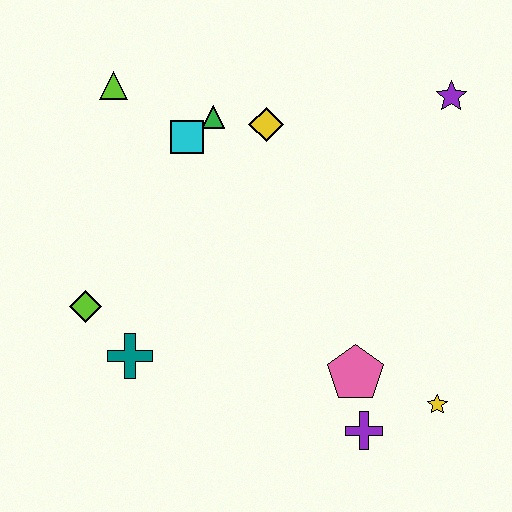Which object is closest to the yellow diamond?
The green triangle is closest to the yellow diamond.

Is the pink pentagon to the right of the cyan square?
Yes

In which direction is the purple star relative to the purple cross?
The purple star is above the purple cross.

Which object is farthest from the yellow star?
The lime triangle is farthest from the yellow star.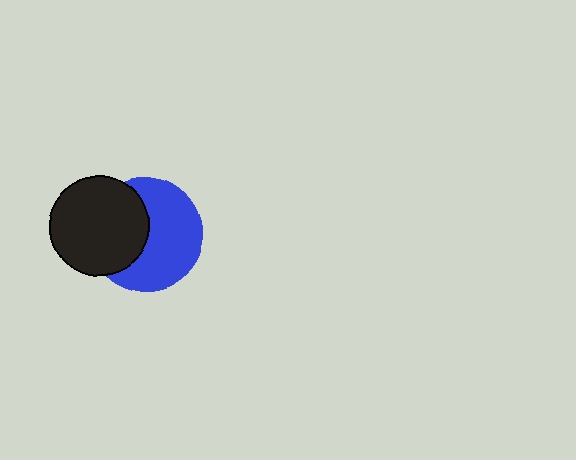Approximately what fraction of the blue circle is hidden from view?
Roughly 41% of the blue circle is hidden behind the black circle.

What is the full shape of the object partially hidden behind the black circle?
The partially hidden object is a blue circle.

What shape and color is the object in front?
The object in front is a black circle.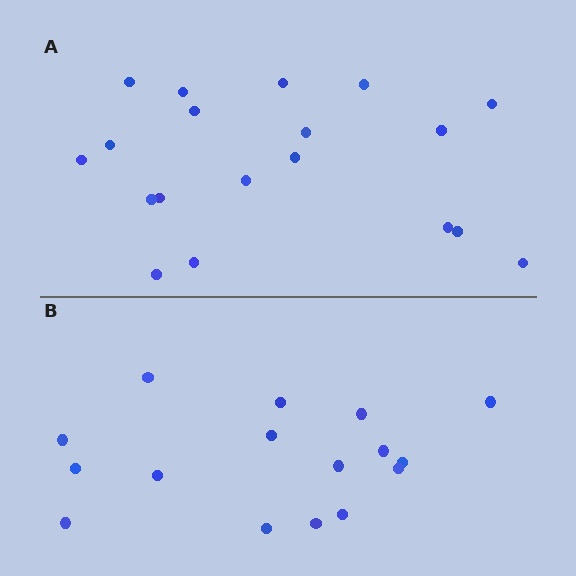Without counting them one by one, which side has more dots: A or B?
Region A (the top region) has more dots.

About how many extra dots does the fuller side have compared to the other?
Region A has just a few more — roughly 2 or 3 more dots than region B.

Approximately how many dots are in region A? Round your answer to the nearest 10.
About 20 dots. (The exact count is 19, which rounds to 20.)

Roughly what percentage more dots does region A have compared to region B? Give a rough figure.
About 20% more.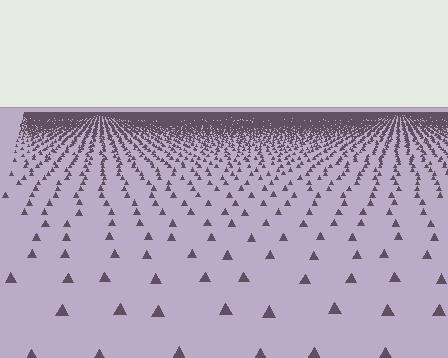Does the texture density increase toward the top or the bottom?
Density increases toward the top.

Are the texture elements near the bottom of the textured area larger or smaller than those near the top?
Larger. Near the bottom, elements are closer to the viewer and appear at a bigger on-screen size.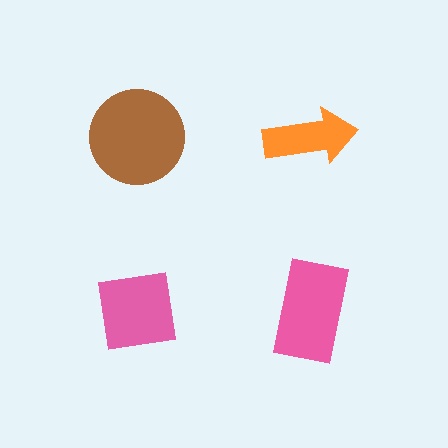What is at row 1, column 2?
An orange arrow.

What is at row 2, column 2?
A pink rectangle.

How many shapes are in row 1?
2 shapes.